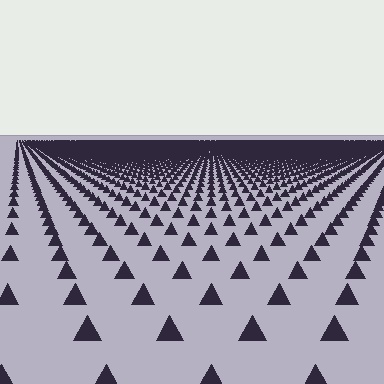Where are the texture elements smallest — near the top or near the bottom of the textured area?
Near the top.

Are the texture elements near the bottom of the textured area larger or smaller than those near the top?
Larger. Near the bottom, elements are closer to the viewer and appear at a bigger on-screen size.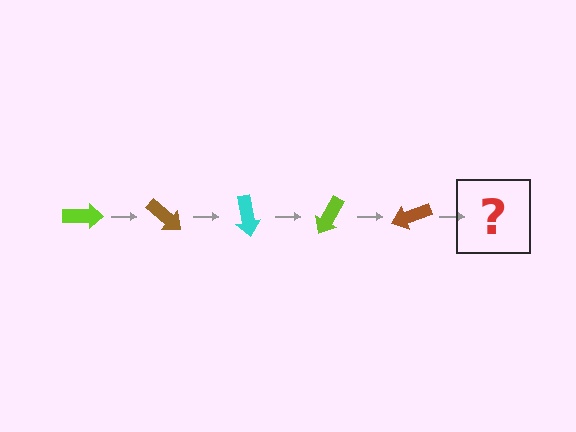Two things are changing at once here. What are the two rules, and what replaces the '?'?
The two rules are that it rotates 40 degrees each step and the color cycles through lime, brown, and cyan. The '?' should be a cyan arrow, rotated 200 degrees from the start.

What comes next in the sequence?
The next element should be a cyan arrow, rotated 200 degrees from the start.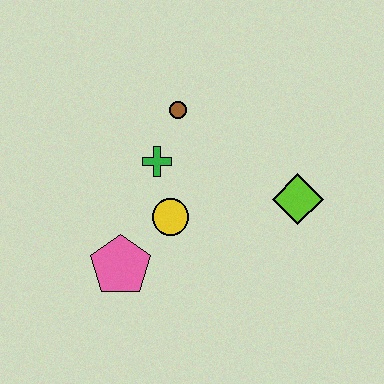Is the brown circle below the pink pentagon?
No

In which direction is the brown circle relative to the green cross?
The brown circle is above the green cross.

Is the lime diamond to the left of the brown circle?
No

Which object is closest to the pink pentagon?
The yellow circle is closest to the pink pentagon.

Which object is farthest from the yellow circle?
The lime diamond is farthest from the yellow circle.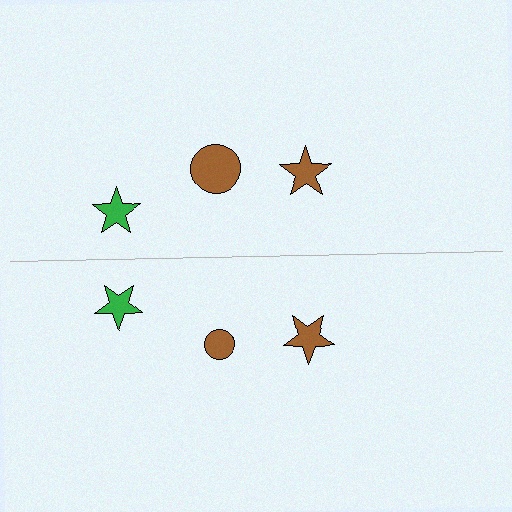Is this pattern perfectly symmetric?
No, the pattern is not perfectly symmetric. The brown circle on the bottom side has a different size than its mirror counterpart.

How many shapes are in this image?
There are 6 shapes in this image.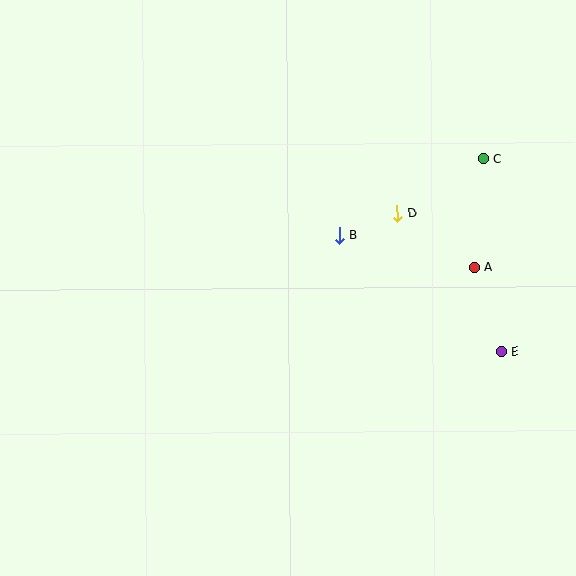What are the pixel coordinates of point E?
Point E is at (502, 351).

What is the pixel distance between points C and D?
The distance between C and D is 102 pixels.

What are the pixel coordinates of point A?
Point A is at (474, 267).